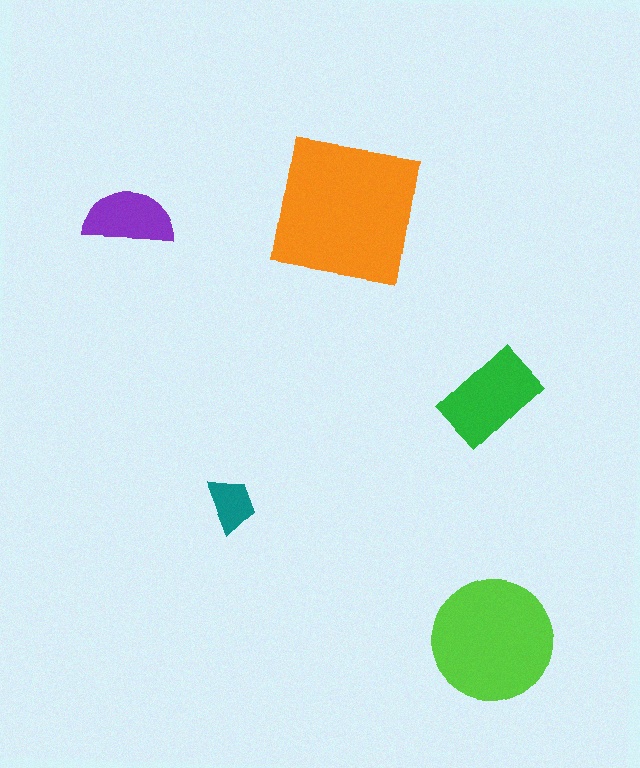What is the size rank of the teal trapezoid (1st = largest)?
5th.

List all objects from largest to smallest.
The orange square, the lime circle, the green rectangle, the purple semicircle, the teal trapezoid.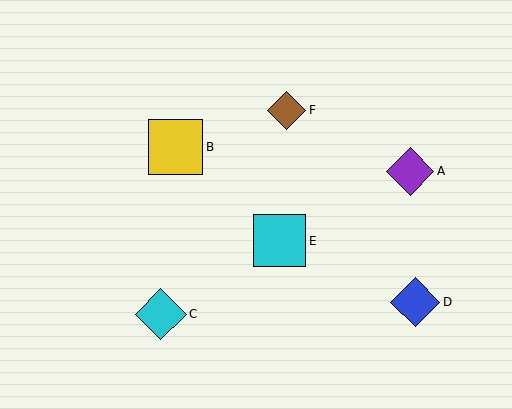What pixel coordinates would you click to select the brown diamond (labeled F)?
Click at (287, 110) to select the brown diamond F.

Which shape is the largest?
The yellow square (labeled B) is the largest.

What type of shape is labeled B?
Shape B is a yellow square.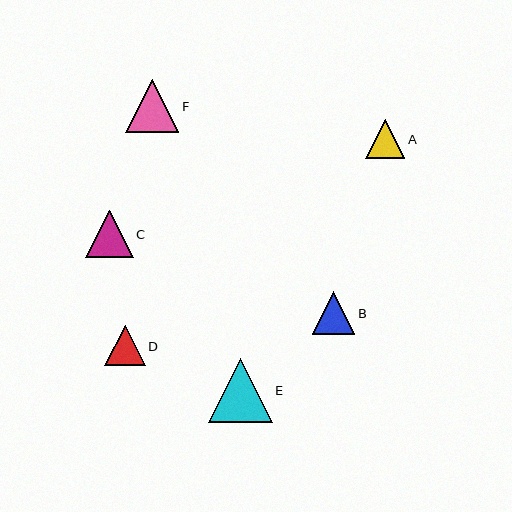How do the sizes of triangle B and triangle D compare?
Triangle B and triangle D are approximately the same size.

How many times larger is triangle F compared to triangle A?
Triangle F is approximately 1.3 times the size of triangle A.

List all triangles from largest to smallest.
From largest to smallest: E, F, C, B, D, A.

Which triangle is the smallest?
Triangle A is the smallest with a size of approximately 39 pixels.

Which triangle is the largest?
Triangle E is the largest with a size of approximately 64 pixels.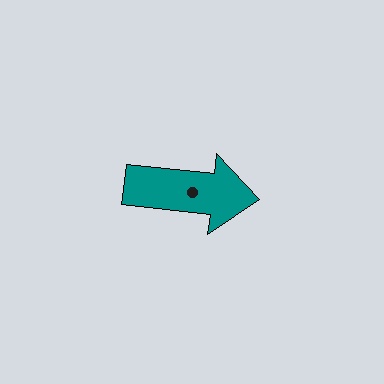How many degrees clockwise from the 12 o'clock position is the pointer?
Approximately 96 degrees.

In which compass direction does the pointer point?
East.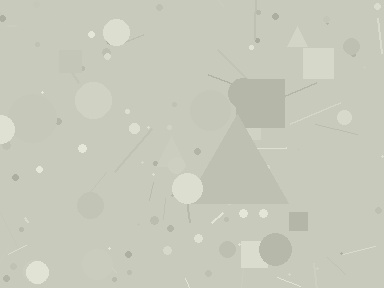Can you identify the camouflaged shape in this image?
The camouflaged shape is a triangle.